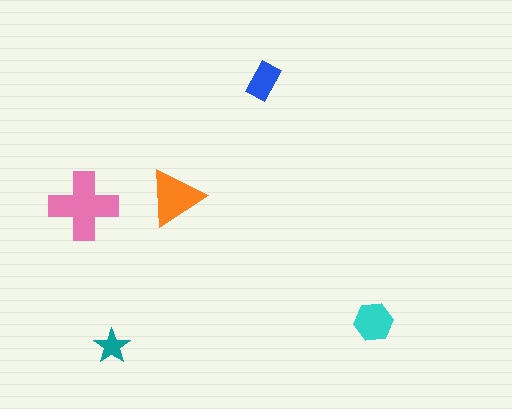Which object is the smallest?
The teal star.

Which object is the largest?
The pink cross.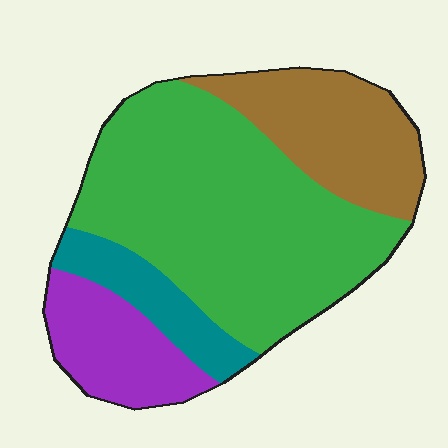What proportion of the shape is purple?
Purple takes up about one sixth (1/6) of the shape.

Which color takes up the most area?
Green, at roughly 55%.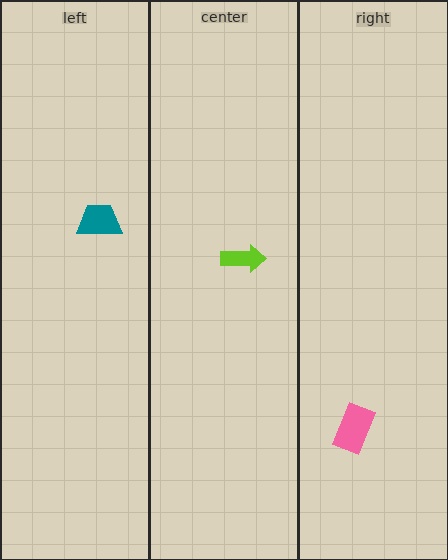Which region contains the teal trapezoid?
The left region.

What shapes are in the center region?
The lime arrow.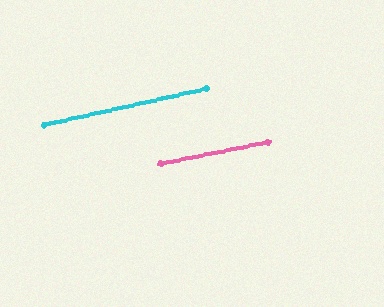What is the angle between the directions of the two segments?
Approximately 1 degree.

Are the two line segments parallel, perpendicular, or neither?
Parallel — their directions differ by only 1.1°.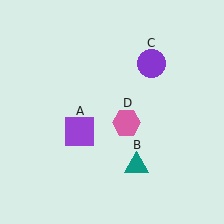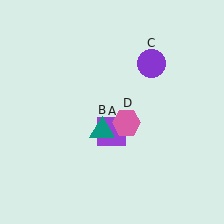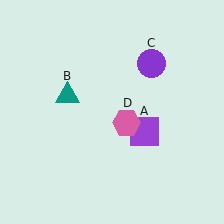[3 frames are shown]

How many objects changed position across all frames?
2 objects changed position: purple square (object A), teal triangle (object B).